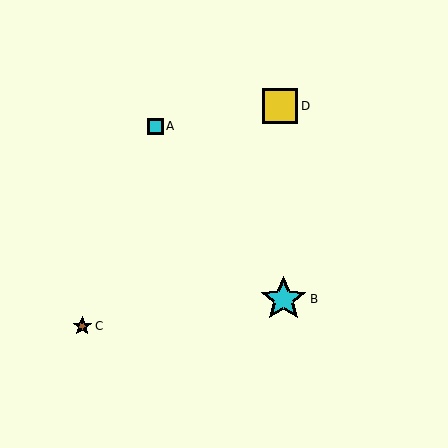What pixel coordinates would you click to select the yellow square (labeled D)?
Click at (280, 106) to select the yellow square D.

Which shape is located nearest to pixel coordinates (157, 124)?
The cyan square (labeled A) at (155, 127) is nearest to that location.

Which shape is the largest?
The cyan star (labeled B) is the largest.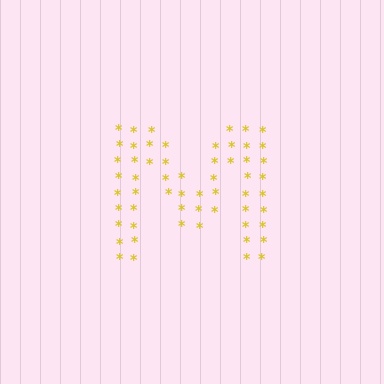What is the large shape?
The large shape is the letter M.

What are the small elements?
The small elements are asterisks.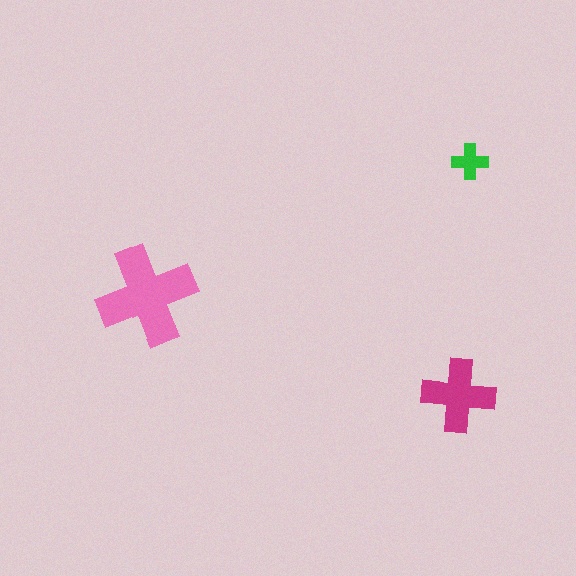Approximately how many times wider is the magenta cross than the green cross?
About 2 times wider.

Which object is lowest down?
The magenta cross is bottommost.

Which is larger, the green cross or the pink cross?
The pink one.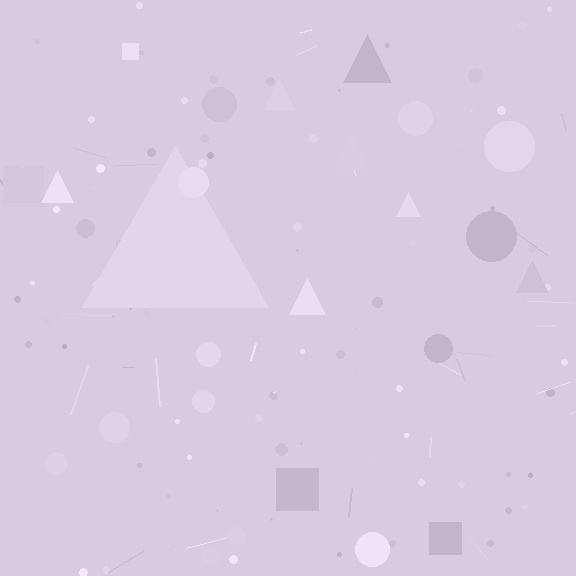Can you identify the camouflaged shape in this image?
The camouflaged shape is a triangle.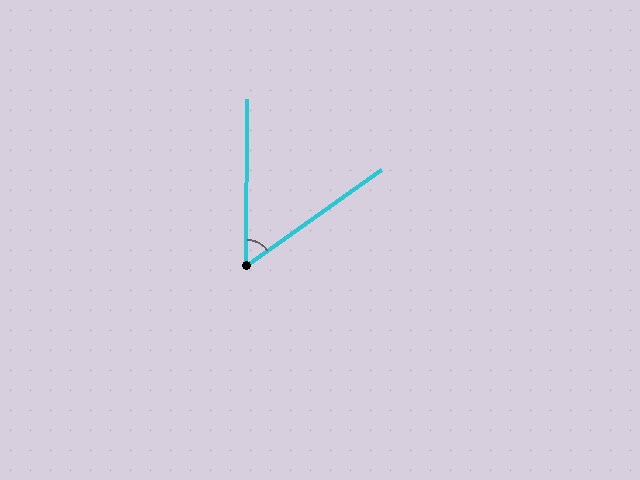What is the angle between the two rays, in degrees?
Approximately 54 degrees.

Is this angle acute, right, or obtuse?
It is acute.